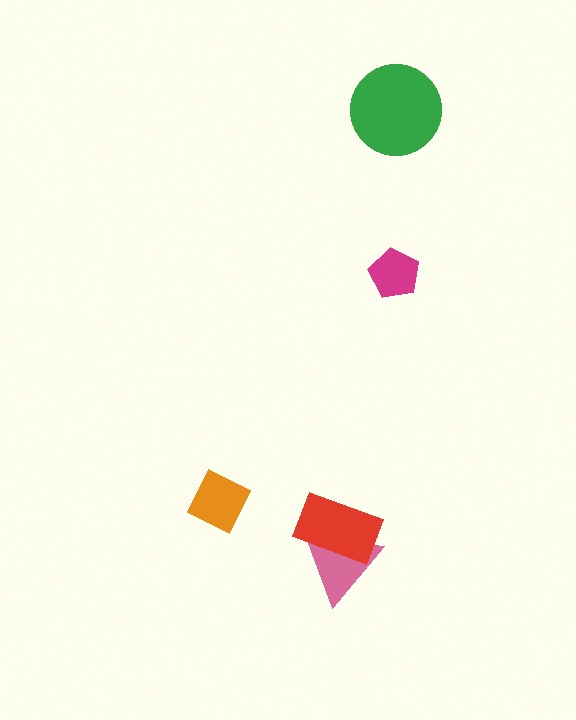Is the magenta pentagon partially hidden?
No, no other shape covers it.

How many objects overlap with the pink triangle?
1 object overlaps with the pink triangle.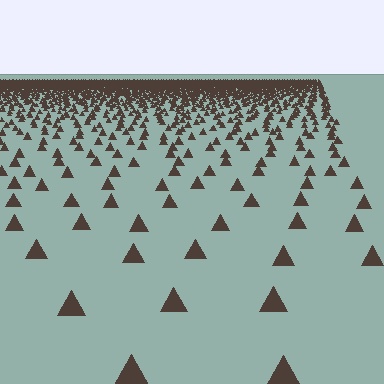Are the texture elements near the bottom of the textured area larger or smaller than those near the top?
Larger. Near the bottom, elements are closer to the viewer and appear at a bigger on-screen size.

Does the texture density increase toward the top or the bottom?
Density increases toward the top.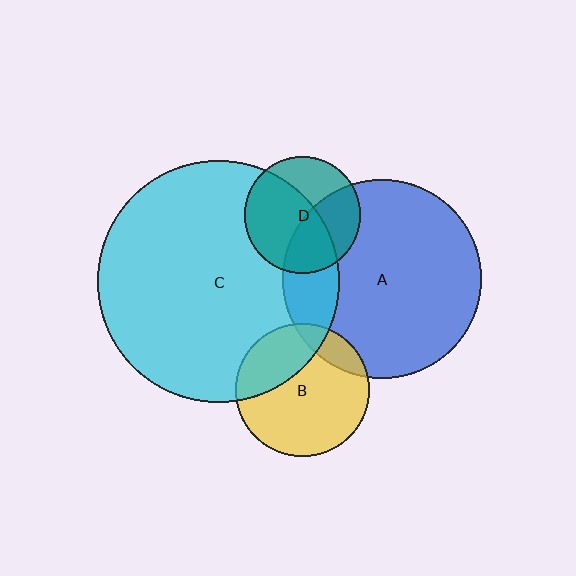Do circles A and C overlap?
Yes.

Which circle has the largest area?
Circle C (cyan).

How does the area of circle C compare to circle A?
Approximately 1.5 times.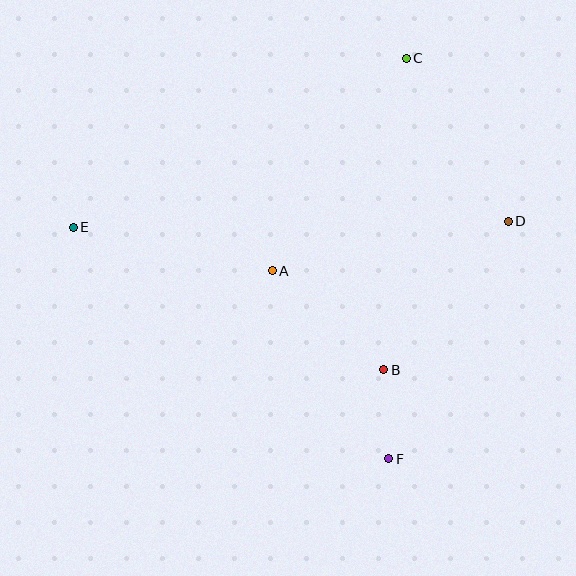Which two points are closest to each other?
Points B and F are closest to each other.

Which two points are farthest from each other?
Points D and E are farthest from each other.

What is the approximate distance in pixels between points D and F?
The distance between D and F is approximately 266 pixels.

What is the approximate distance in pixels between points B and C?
The distance between B and C is approximately 312 pixels.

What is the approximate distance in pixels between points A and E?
The distance between A and E is approximately 204 pixels.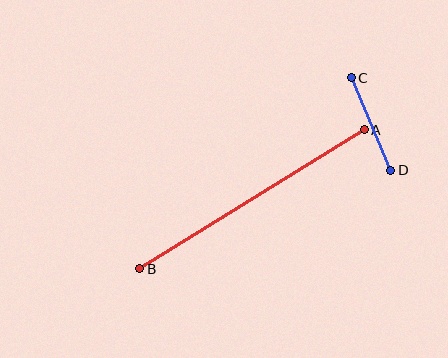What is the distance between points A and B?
The distance is approximately 264 pixels.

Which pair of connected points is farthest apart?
Points A and B are farthest apart.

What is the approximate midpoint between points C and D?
The midpoint is at approximately (371, 124) pixels.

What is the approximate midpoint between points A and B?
The midpoint is at approximately (252, 199) pixels.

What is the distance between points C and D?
The distance is approximately 101 pixels.